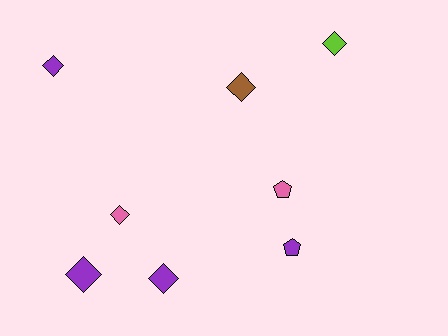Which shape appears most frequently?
Diamond, with 6 objects.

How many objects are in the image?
There are 8 objects.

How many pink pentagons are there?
There is 1 pink pentagon.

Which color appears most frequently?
Purple, with 4 objects.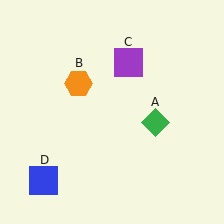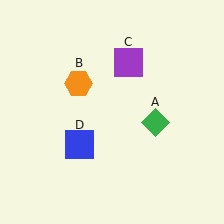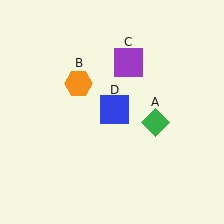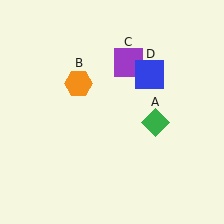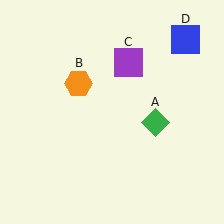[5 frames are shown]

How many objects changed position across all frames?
1 object changed position: blue square (object D).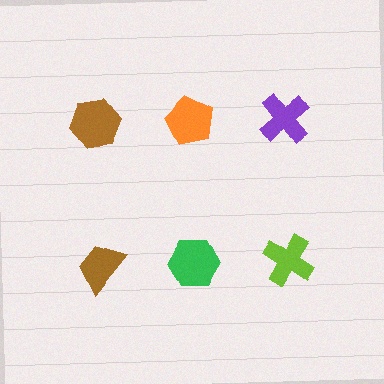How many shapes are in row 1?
3 shapes.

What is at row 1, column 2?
An orange pentagon.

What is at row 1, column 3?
A purple cross.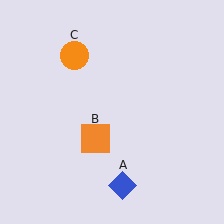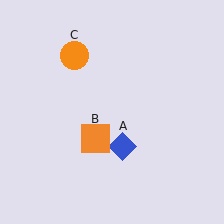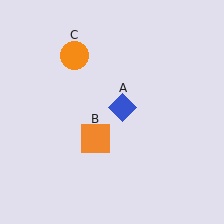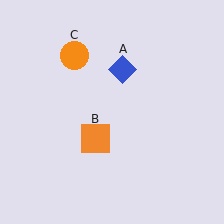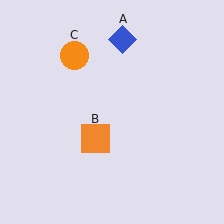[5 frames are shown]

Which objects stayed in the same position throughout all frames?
Orange square (object B) and orange circle (object C) remained stationary.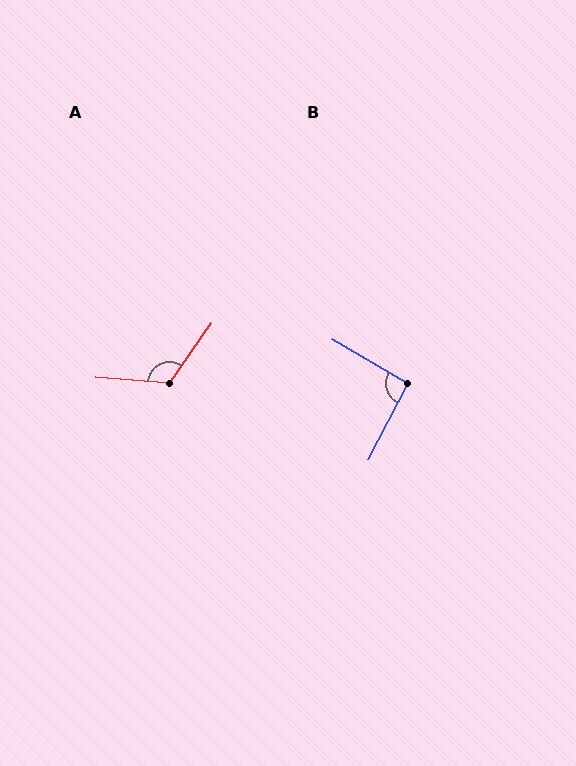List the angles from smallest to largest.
B (94°), A (121°).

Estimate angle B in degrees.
Approximately 94 degrees.